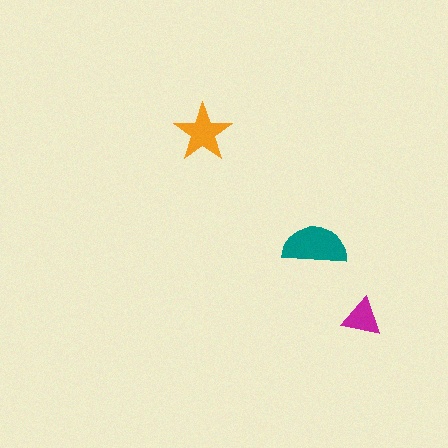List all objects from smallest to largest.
The magenta triangle, the orange star, the teal semicircle.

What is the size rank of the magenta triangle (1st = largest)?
3rd.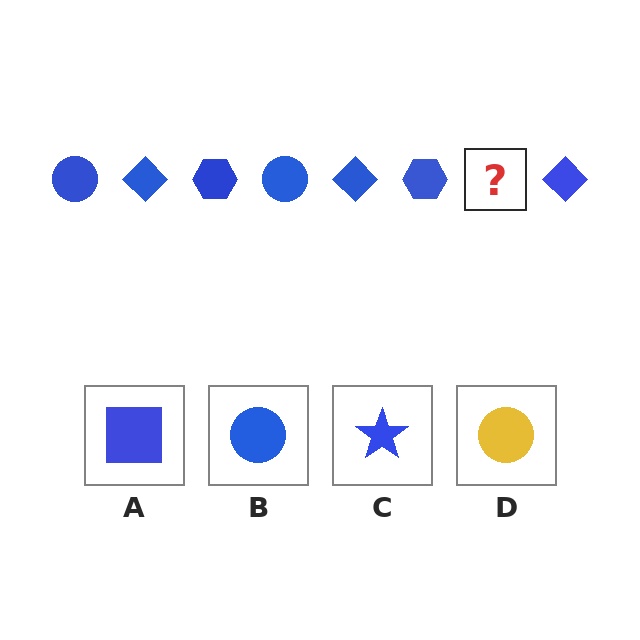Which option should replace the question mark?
Option B.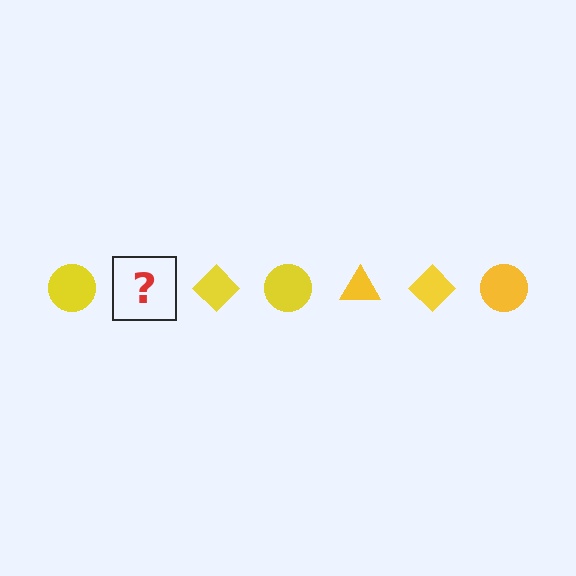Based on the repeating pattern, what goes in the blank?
The blank should be a yellow triangle.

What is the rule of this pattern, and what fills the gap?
The rule is that the pattern cycles through circle, triangle, diamond shapes in yellow. The gap should be filled with a yellow triangle.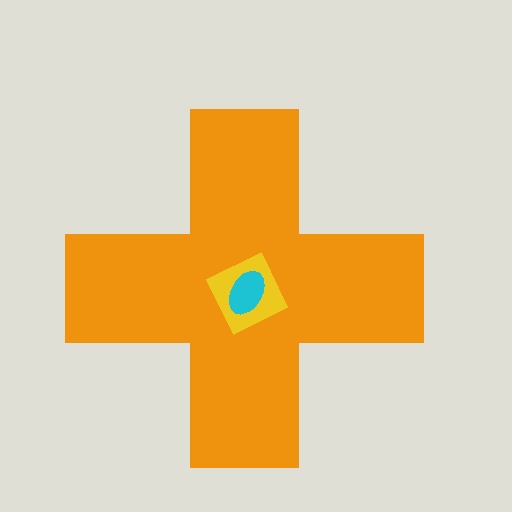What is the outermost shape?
The orange cross.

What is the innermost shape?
The cyan ellipse.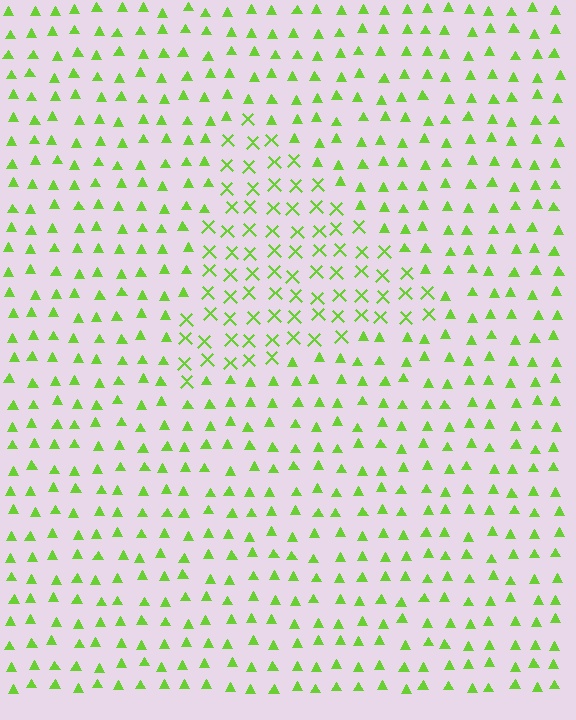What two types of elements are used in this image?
The image uses X marks inside the triangle region and triangles outside it.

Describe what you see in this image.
The image is filled with small lime elements arranged in a uniform grid. A triangle-shaped region contains X marks, while the surrounding area contains triangles. The boundary is defined purely by the change in element shape.